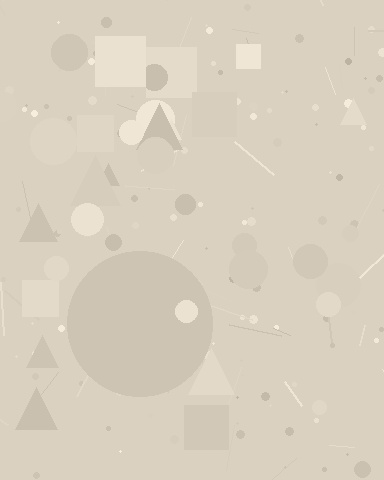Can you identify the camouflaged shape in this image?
The camouflaged shape is a circle.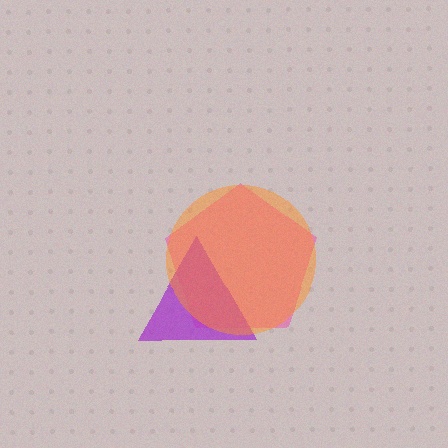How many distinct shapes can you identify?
There are 3 distinct shapes: a pink pentagon, a purple triangle, an orange circle.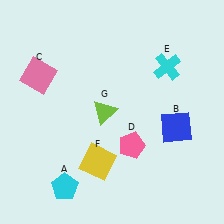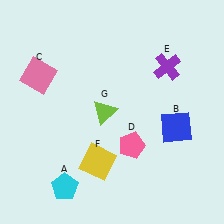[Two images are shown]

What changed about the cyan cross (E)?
In Image 1, E is cyan. In Image 2, it changed to purple.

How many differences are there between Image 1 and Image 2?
There is 1 difference between the two images.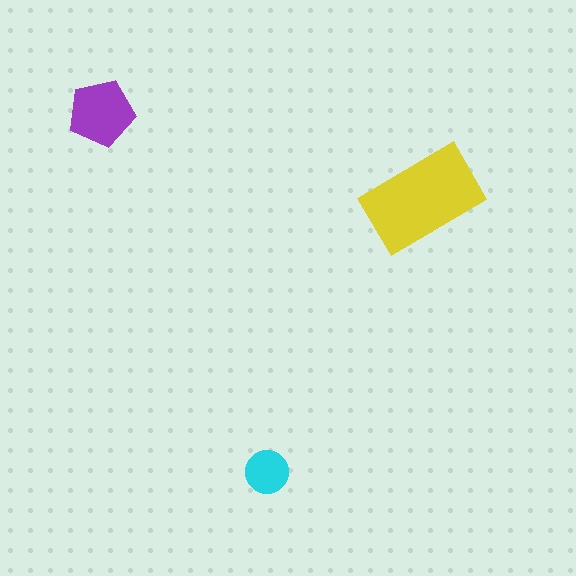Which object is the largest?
The yellow rectangle.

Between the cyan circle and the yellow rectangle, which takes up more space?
The yellow rectangle.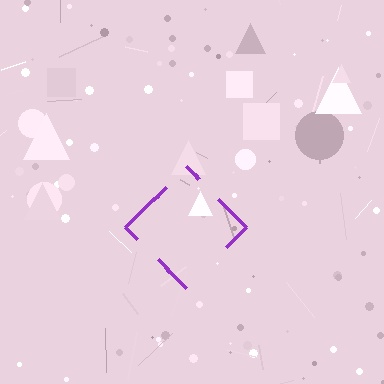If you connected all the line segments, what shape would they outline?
They would outline a diamond.